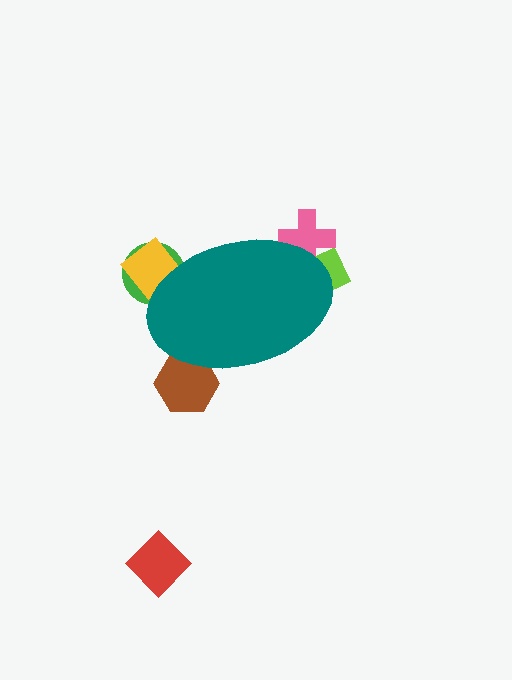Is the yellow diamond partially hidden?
Yes, the yellow diamond is partially hidden behind the teal ellipse.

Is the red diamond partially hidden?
No, the red diamond is fully visible.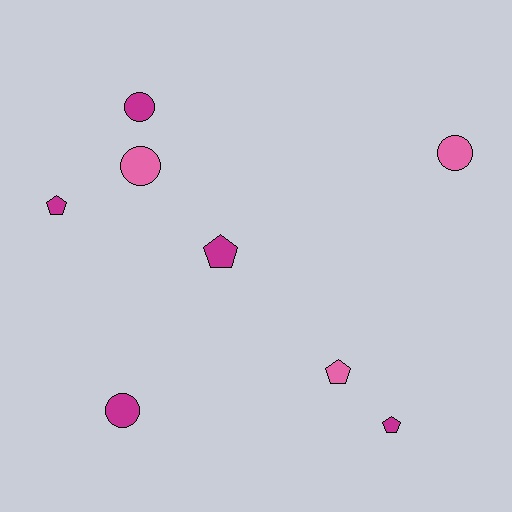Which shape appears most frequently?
Circle, with 4 objects.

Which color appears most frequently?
Magenta, with 5 objects.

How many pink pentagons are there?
There is 1 pink pentagon.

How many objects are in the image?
There are 8 objects.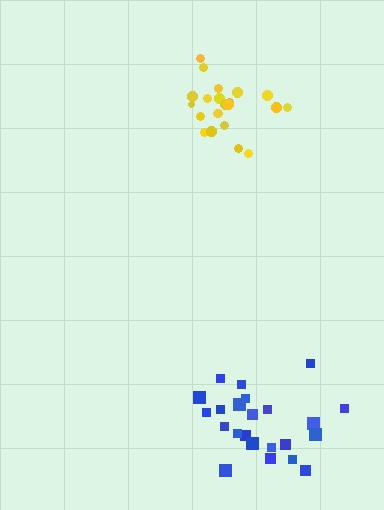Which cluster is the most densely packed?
Yellow.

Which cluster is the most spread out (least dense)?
Blue.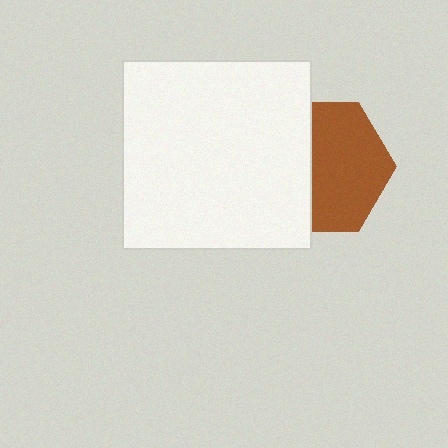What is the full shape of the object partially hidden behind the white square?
The partially hidden object is a brown hexagon.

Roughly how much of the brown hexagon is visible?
About half of it is visible (roughly 59%).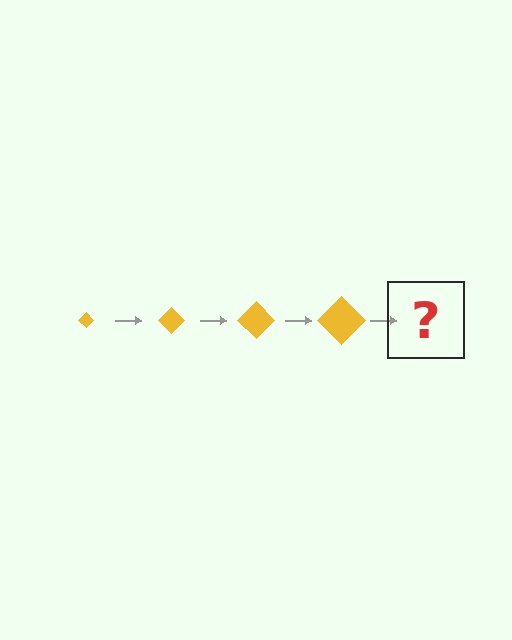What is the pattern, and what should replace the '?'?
The pattern is that the diamond gets progressively larger each step. The '?' should be a yellow diamond, larger than the previous one.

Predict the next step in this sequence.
The next step is a yellow diamond, larger than the previous one.